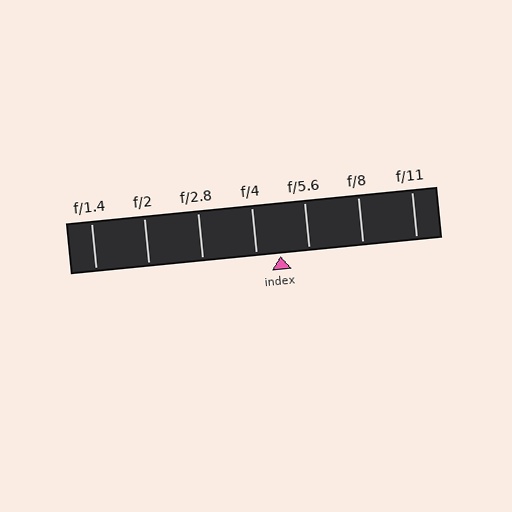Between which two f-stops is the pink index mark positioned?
The index mark is between f/4 and f/5.6.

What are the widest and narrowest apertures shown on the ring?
The widest aperture shown is f/1.4 and the narrowest is f/11.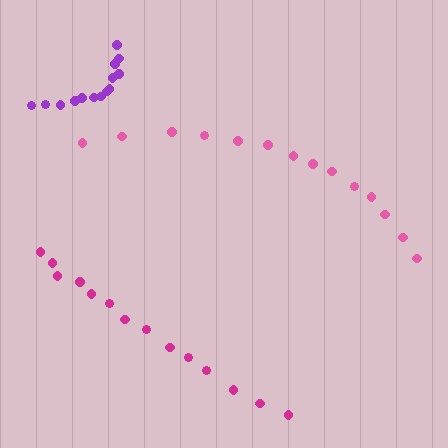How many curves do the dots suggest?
There are 3 distinct paths.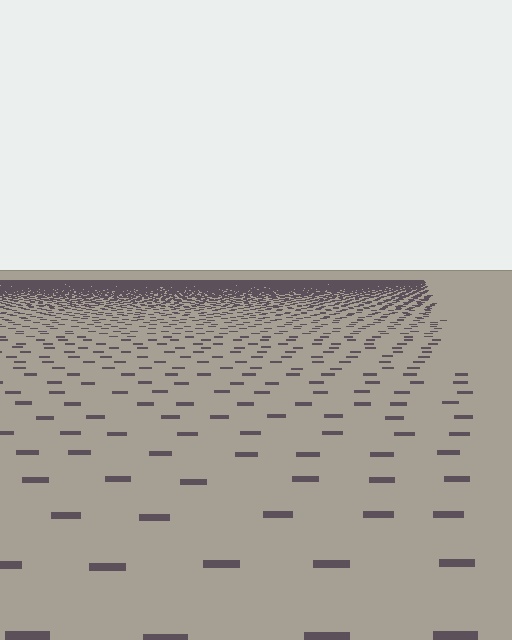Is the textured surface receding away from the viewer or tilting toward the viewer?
The surface is receding away from the viewer. Texture elements get smaller and denser toward the top.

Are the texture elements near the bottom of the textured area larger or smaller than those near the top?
Larger. Near the bottom, elements are closer to the viewer and appear at a bigger on-screen size.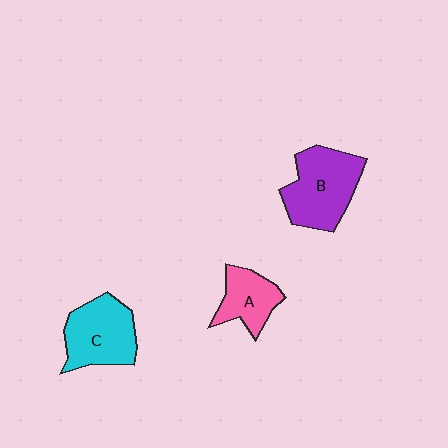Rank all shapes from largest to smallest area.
From largest to smallest: B (purple), C (cyan), A (pink).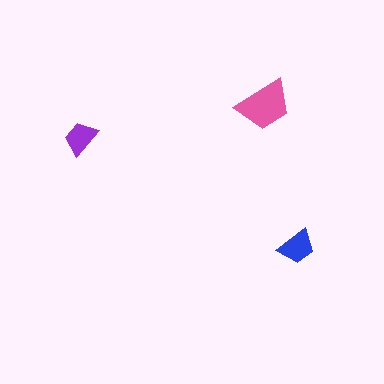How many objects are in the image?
There are 3 objects in the image.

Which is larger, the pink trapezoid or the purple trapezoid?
The pink one.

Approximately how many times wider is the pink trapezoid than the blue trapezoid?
About 1.5 times wider.